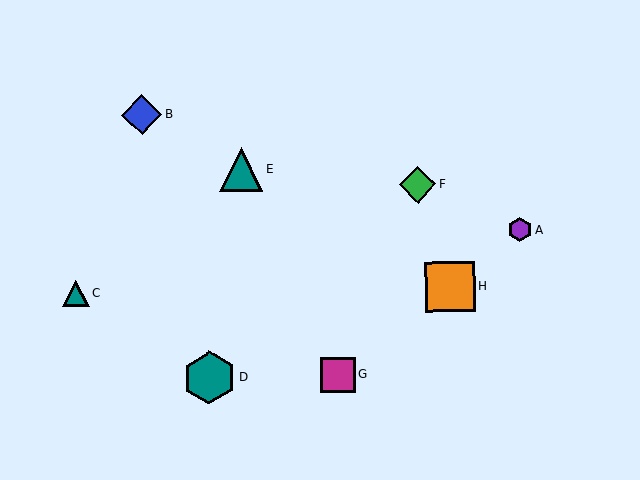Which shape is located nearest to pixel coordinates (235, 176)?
The teal triangle (labeled E) at (241, 169) is nearest to that location.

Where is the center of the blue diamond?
The center of the blue diamond is at (142, 115).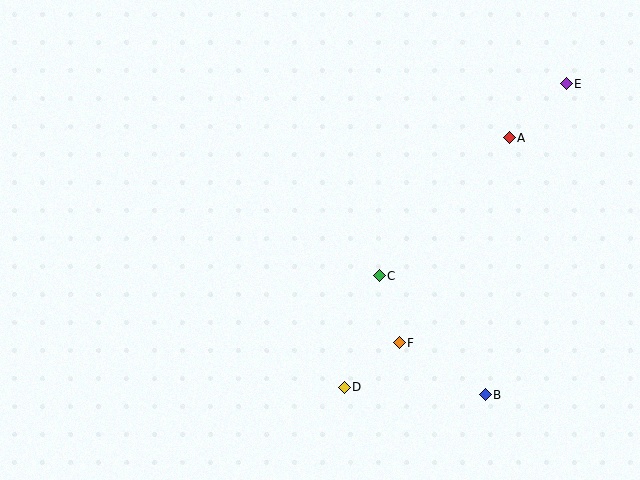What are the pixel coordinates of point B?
Point B is at (485, 395).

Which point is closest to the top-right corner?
Point E is closest to the top-right corner.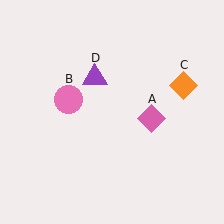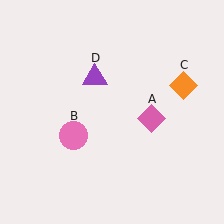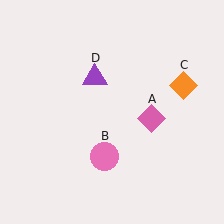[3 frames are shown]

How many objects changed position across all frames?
1 object changed position: pink circle (object B).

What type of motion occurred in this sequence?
The pink circle (object B) rotated counterclockwise around the center of the scene.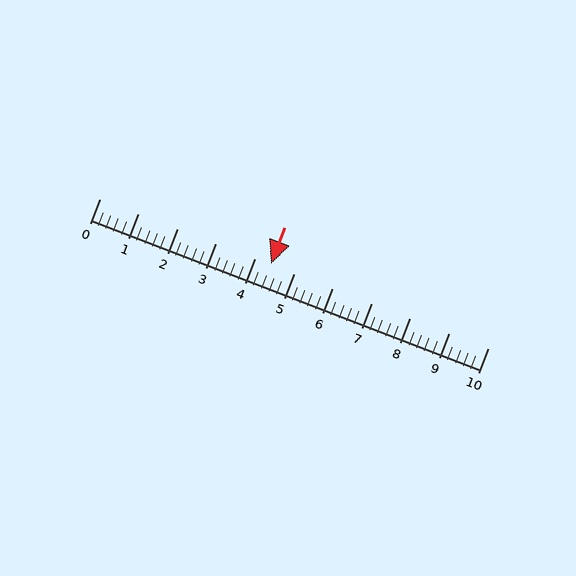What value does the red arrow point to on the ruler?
The red arrow points to approximately 4.4.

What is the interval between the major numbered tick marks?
The major tick marks are spaced 1 units apart.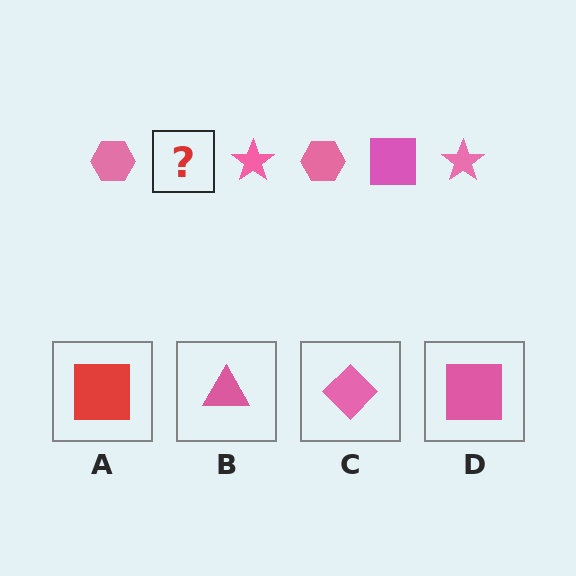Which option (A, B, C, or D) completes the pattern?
D.